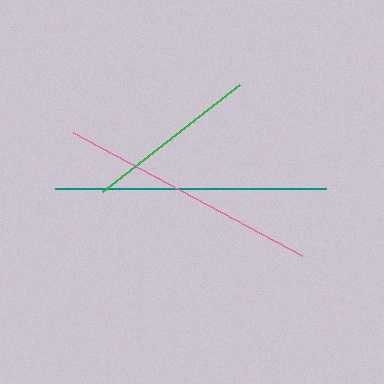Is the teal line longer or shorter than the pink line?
The teal line is longer than the pink line.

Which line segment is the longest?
The teal line is the longest at approximately 272 pixels.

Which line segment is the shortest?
The green line is the shortest at approximately 175 pixels.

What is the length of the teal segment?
The teal segment is approximately 272 pixels long.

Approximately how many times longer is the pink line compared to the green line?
The pink line is approximately 1.5 times the length of the green line.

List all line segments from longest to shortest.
From longest to shortest: teal, pink, green.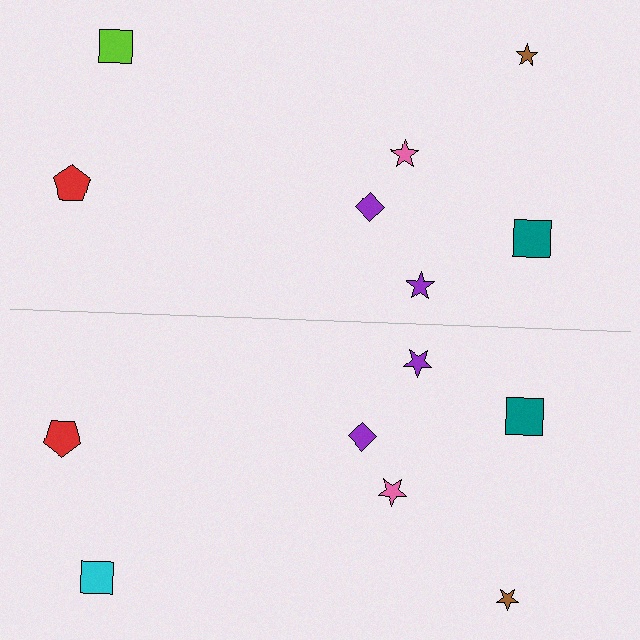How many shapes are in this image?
There are 14 shapes in this image.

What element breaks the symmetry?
The cyan square on the bottom side breaks the symmetry — its mirror counterpart is lime.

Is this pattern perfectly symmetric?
No, the pattern is not perfectly symmetric. The cyan square on the bottom side breaks the symmetry — its mirror counterpart is lime.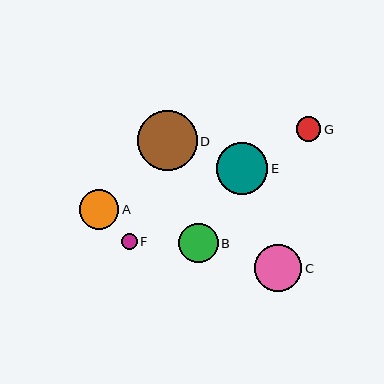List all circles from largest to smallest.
From largest to smallest: D, E, C, B, A, G, F.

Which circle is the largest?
Circle D is the largest with a size of approximately 60 pixels.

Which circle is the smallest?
Circle F is the smallest with a size of approximately 16 pixels.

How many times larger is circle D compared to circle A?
Circle D is approximately 1.5 times the size of circle A.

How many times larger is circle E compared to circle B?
Circle E is approximately 1.3 times the size of circle B.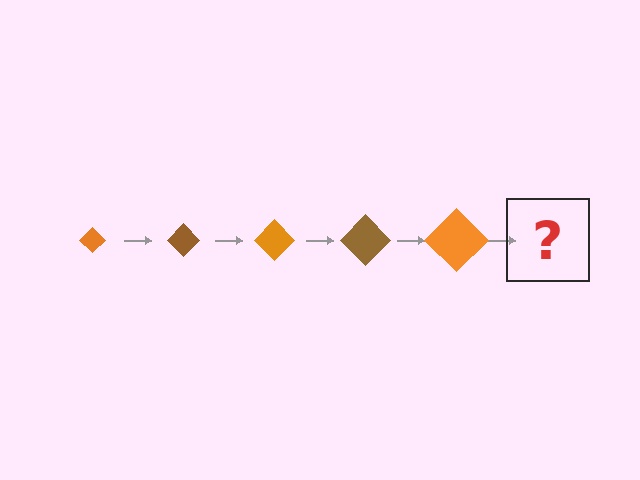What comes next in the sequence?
The next element should be a brown diamond, larger than the previous one.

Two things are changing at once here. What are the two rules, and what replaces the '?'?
The two rules are that the diamond grows larger each step and the color cycles through orange and brown. The '?' should be a brown diamond, larger than the previous one.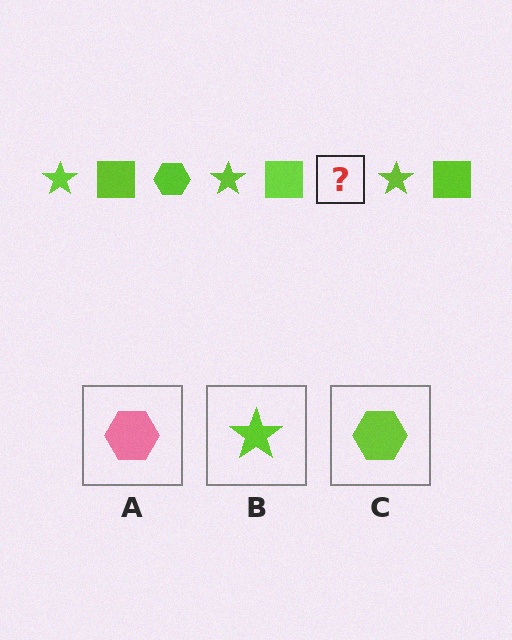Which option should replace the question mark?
Option C.